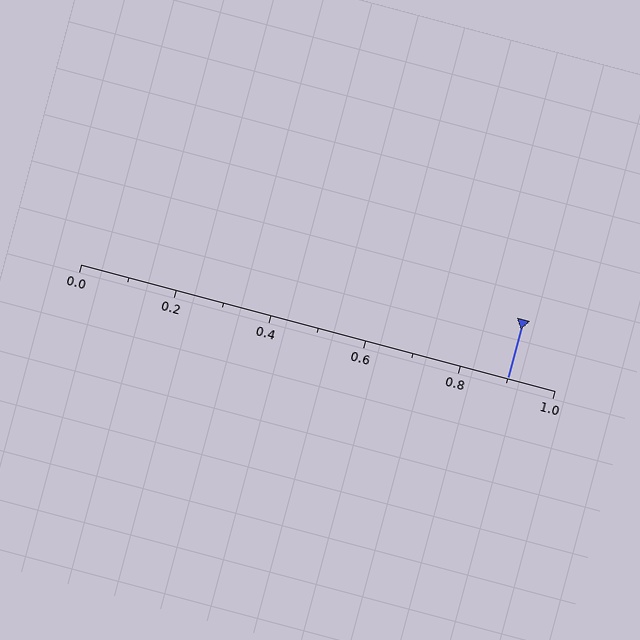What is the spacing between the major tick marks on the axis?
The major ticks are spaced 0.2 apart.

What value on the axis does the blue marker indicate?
The marker indicates approximately 0.9.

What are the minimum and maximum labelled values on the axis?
The axis runs from 0.0 to 1.0.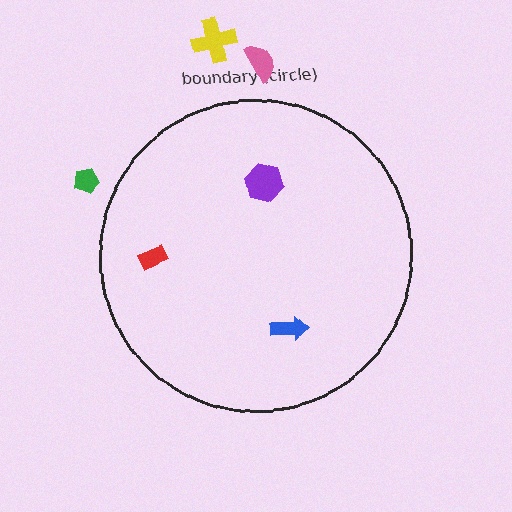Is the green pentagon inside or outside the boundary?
Outside.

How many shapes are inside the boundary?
3 inside, 3 outside.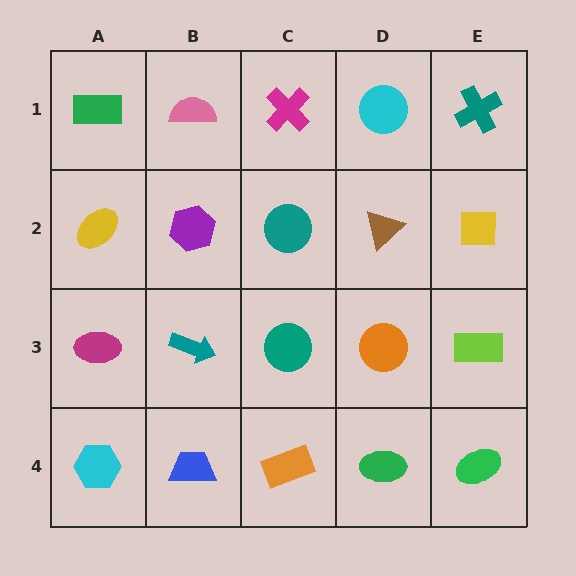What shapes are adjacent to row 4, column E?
A lime rectangle (row 3, column E), a green ellipse (row 4, column D).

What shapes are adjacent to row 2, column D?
A cyan circle (row 1, column D), an orange circle (row 3, column D), a teal circle (row 2, column C), a yellow square (row 2, column E).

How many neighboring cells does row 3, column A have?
3.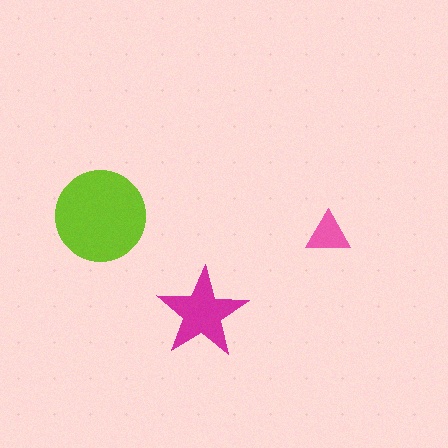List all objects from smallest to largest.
The pink triangle, the magenta star, the lime circle.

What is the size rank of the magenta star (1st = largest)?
2nd.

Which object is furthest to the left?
The lime circle is leftmost.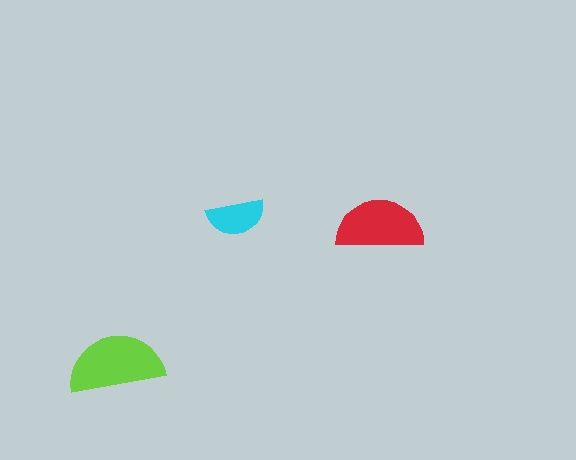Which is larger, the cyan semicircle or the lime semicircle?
The lime one.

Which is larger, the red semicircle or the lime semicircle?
The lime one.